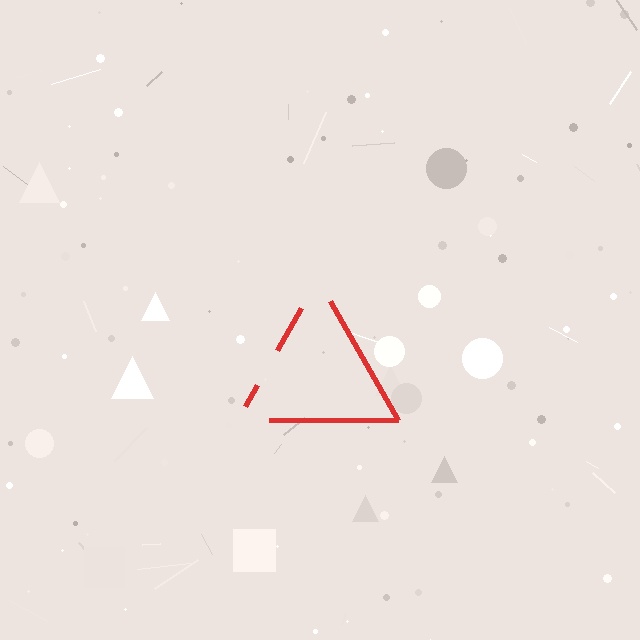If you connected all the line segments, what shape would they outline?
They would outline a triangle.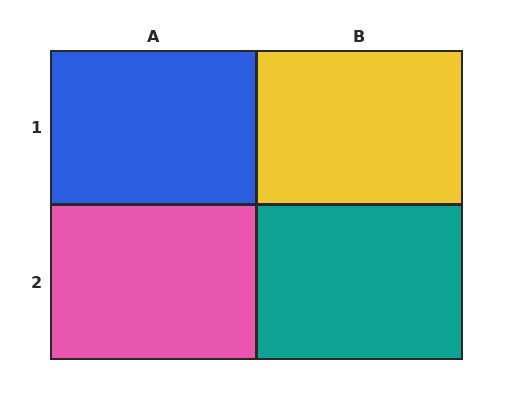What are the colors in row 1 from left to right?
Blue, yellow.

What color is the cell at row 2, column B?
Teal.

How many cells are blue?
1 cell is blue.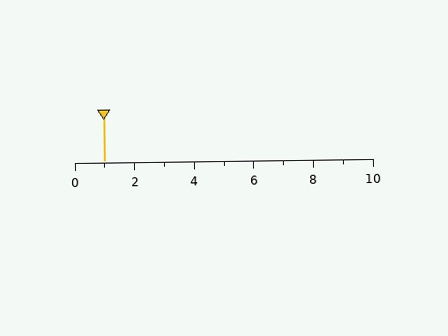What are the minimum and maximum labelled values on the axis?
The axis runs from 0 to 10.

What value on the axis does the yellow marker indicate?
The marker indicates approximately 1.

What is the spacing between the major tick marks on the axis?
The major ticks are spaced 2 apart.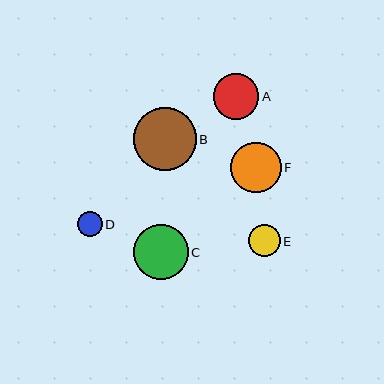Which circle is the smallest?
Circle D is the smallest with a size of approximately 25 pixels.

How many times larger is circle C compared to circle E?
Circle C is approximately 1.7 times the size of circle E.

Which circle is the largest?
Circle B is the largest with a size of approximately 63 pixels.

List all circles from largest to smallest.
From largest to smallest: B, C, F, A, E, D.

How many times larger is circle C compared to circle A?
Circle C is approximately 1.2 times the size of circle A.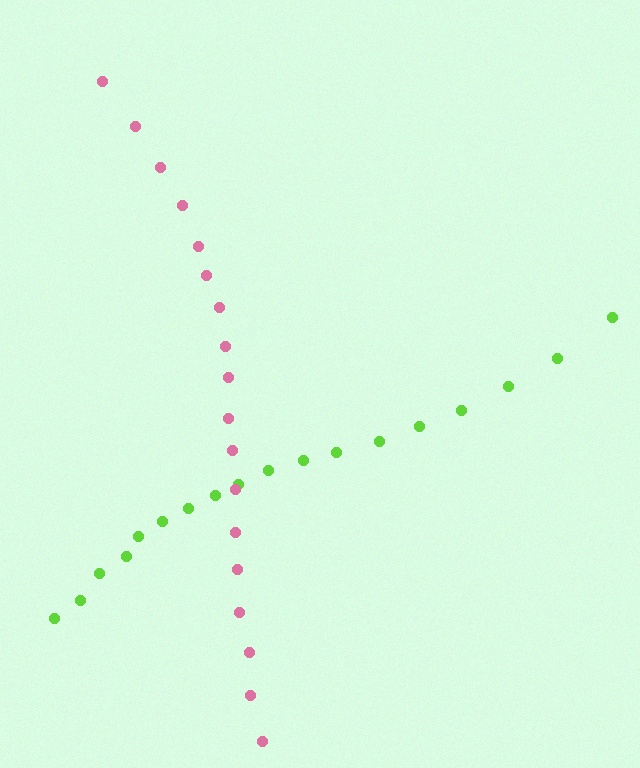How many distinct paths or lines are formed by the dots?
There are 2 distinct paths.